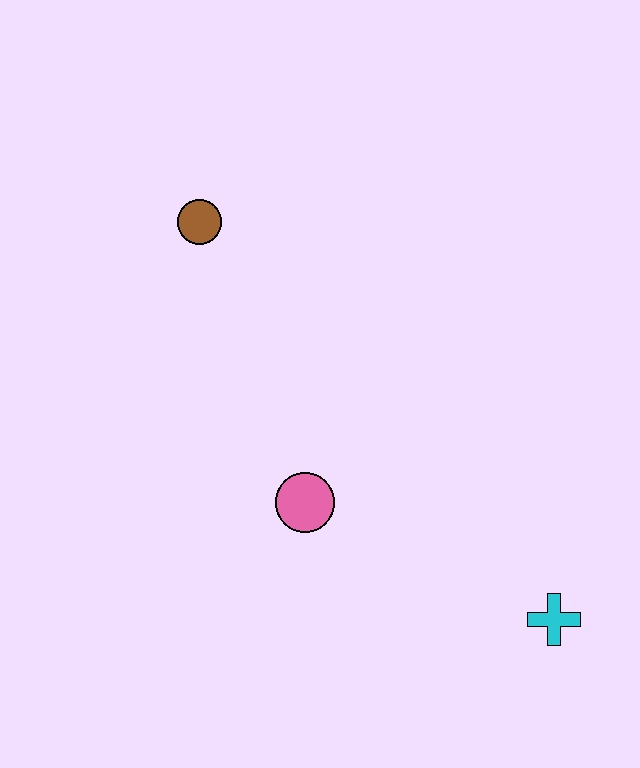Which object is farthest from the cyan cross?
The brown circle is farthest from the cyan cross.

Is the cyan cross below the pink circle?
Yes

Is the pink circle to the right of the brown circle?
Yes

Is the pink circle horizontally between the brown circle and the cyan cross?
Yes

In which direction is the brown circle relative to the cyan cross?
The brown circle is above the cyan cross.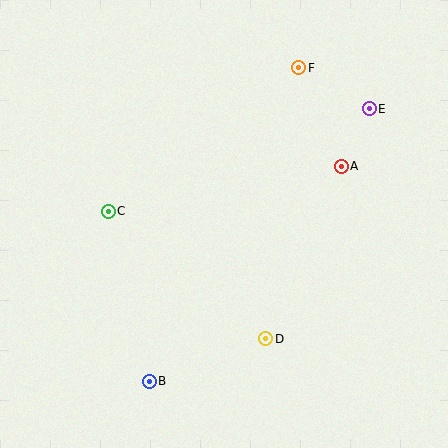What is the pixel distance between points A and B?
The distance between A and B is 288 pixels.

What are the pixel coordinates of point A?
Point A is at (341, 166).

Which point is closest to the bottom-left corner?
Point B is closest to the bottom-left corner.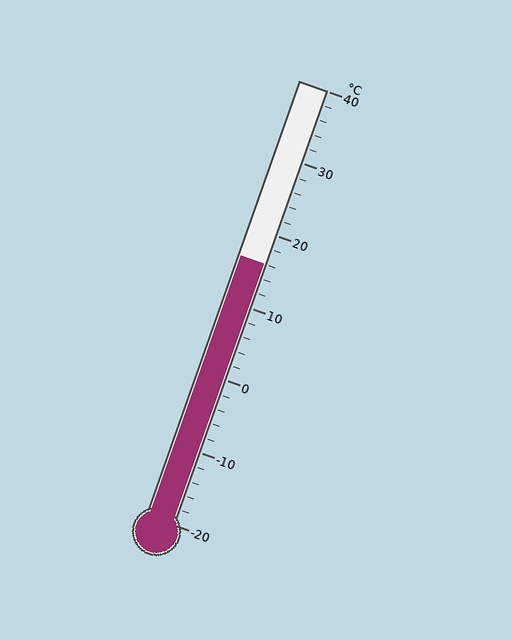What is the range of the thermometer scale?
The thermometer scale ranges from -20°C to 40°C.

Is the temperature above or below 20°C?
The temperature is below 20°C.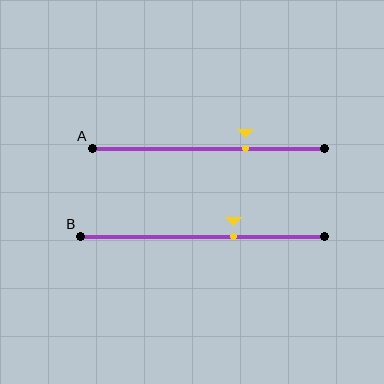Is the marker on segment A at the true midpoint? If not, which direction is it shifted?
No, the marker on segment A is shifted to the right by about 16% of the segment length.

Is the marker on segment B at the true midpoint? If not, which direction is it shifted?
No, the marker on segment B is shifted to the right by about 13% of the segment length.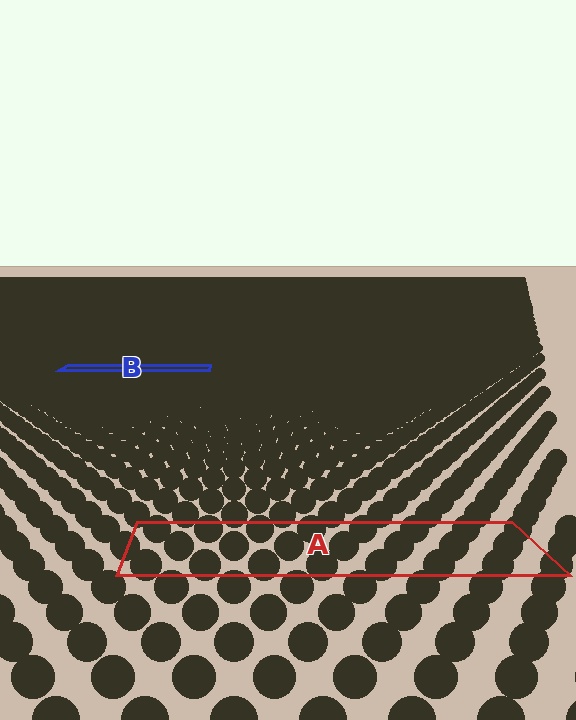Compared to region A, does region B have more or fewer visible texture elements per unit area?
Region B has more texture elements per unit area — they are packed more densely because it is farther away.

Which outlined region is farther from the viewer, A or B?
Region B is farther from the viewer — the texture elements inside it appear smaller and more densely packed.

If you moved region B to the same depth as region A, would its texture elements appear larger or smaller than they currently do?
They would appear larger. At a closer depth, the same texture elements are projected at a bigger on-screen size.